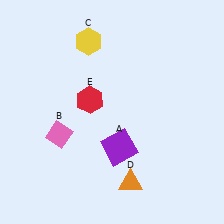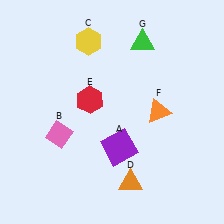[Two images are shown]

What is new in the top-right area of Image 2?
An orange triangle (F) was added in the top-right area of Image 2.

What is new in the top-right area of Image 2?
A green triangle (G) was added in the top-right area of Image 2.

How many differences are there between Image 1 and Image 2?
There are 2 differences between the two images.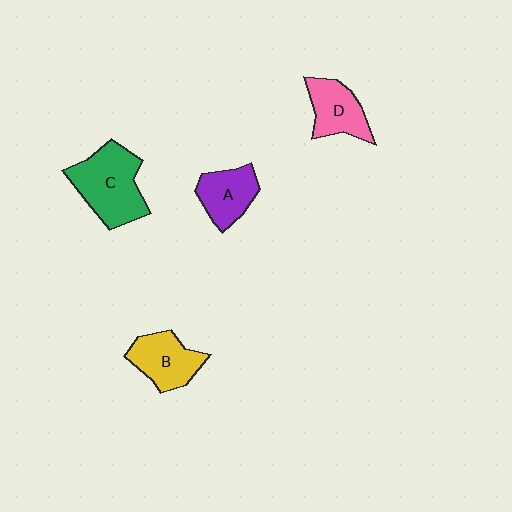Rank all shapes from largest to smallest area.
From largest to smallest: C (green), B (yellow), D (pink), A (purple).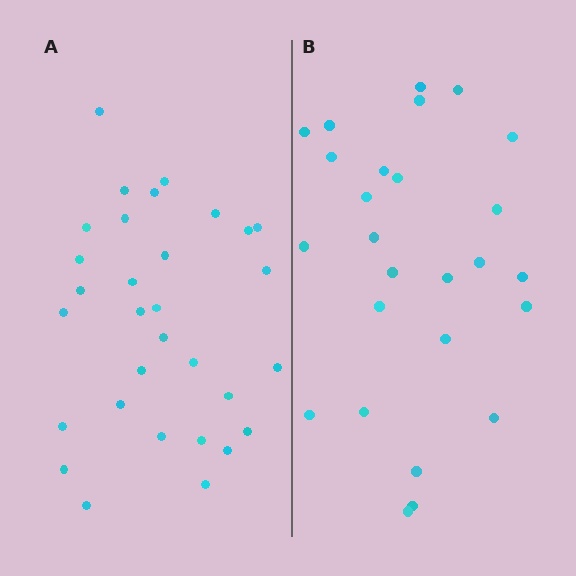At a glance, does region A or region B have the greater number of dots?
Region A (the left region) has more dots.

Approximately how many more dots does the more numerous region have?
Region A has about 5 more dots than region B.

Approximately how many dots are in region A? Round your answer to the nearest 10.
About 30 dots. (The exact count is 31, which rounds to 30.)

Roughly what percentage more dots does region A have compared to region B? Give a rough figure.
About 20% more.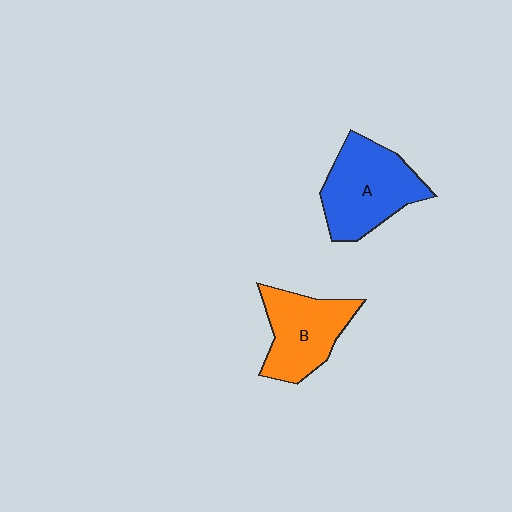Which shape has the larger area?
Shape A (blue).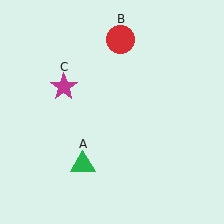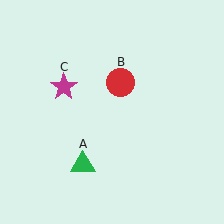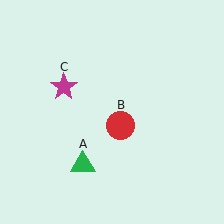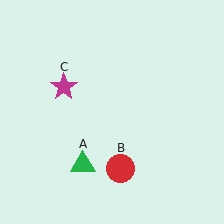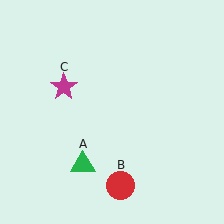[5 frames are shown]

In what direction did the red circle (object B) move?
The red circle (object B) moved down.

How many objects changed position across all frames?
1 object changed position: red circle (object B).